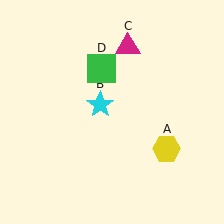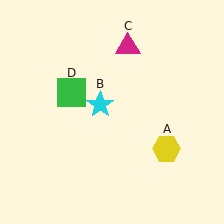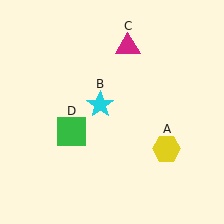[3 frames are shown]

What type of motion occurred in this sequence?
The green square (object D) rotated counterclockwise around the center of the scene.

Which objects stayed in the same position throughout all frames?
Yellow hexagon (object A) and cyan star (object B) and magenta triangle (object C) remained stationary.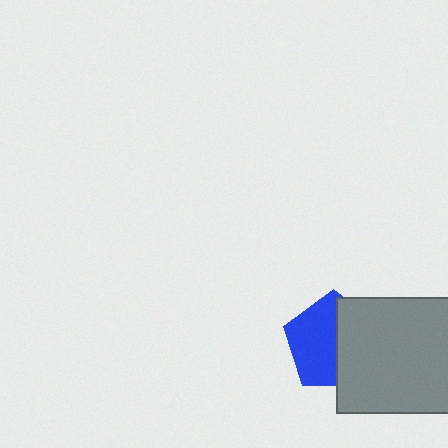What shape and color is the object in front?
The object in front is a gray square.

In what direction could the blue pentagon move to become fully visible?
The blue pentagon could move left. That would shift it out from behind the gray square entirely.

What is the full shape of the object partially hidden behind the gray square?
The partially hidden object is a blue pentagon.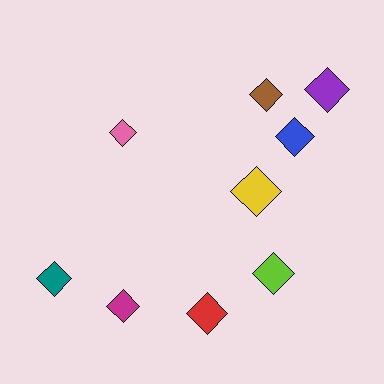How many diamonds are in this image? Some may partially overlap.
There are 9 diamonds.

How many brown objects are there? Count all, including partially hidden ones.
There is 1 brown object.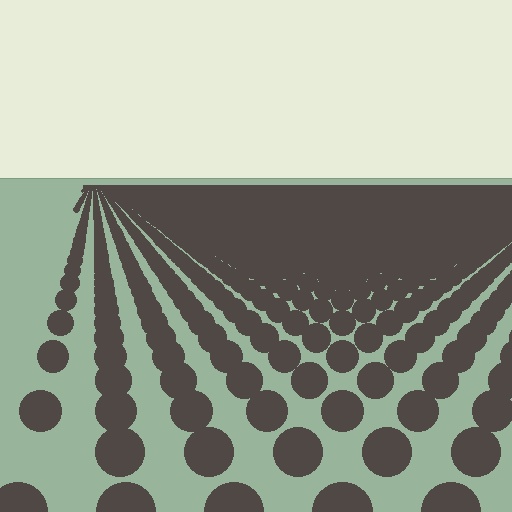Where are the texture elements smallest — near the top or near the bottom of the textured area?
Near the top.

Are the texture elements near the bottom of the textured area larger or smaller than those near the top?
Larger. Near the bottom, elements are closer to the viewer and appear at a bigger on-screen size.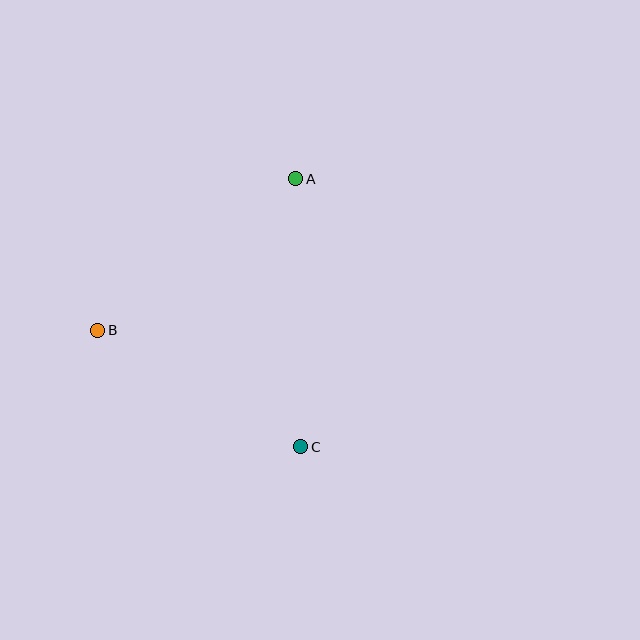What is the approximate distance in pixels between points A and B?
The distance between A and B is approximately 250 pixels.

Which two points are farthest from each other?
Points A and C are farthest from each other.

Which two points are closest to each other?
Points B and C are closest to each other.